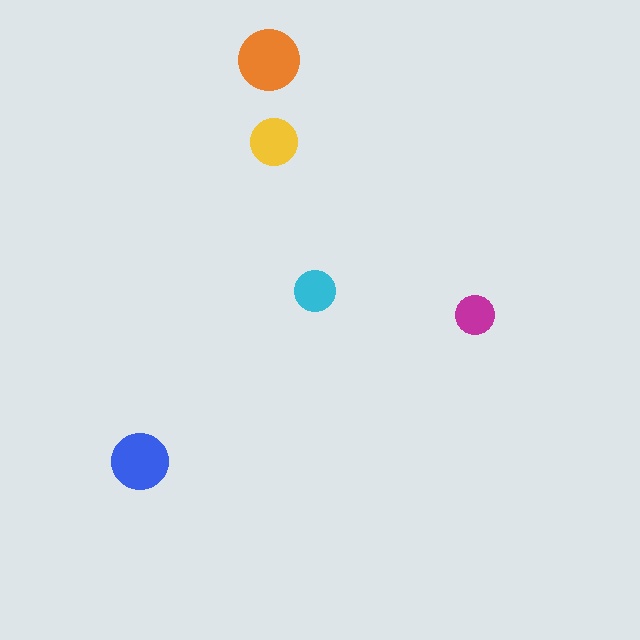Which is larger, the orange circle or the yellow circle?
The orange one.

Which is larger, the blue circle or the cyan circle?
The blue one.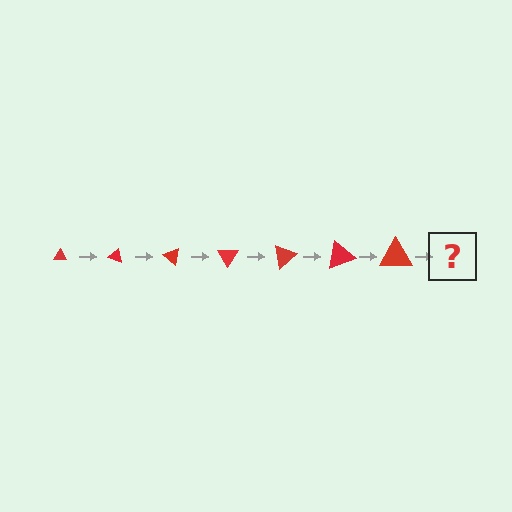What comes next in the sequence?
The next element should be a triangle, larger than the previous one and rotated 140 degrees from the start.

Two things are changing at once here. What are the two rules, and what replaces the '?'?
The two rules are that the triangle grows larger each step and it rotates 20 degrees each step. The '?' should be a triangle, larger than the previous one and rotated 140 degrees from the start.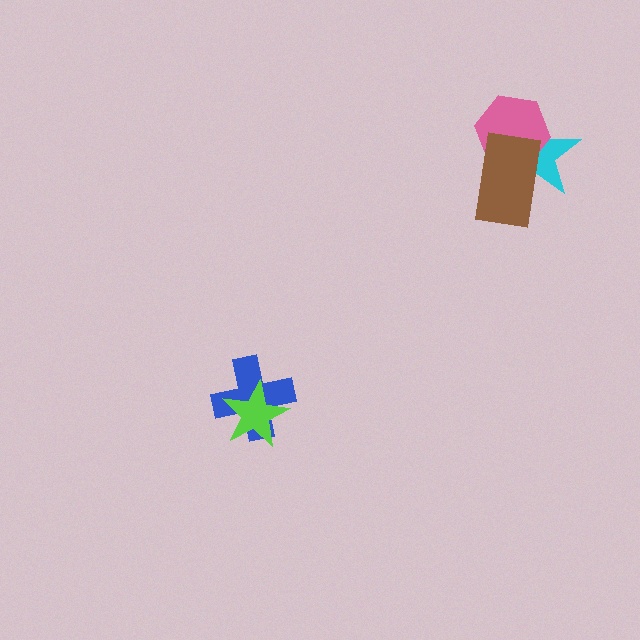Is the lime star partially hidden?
No, no other shape covers it.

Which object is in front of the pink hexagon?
The brown rectangle is in front of the pink hexagon.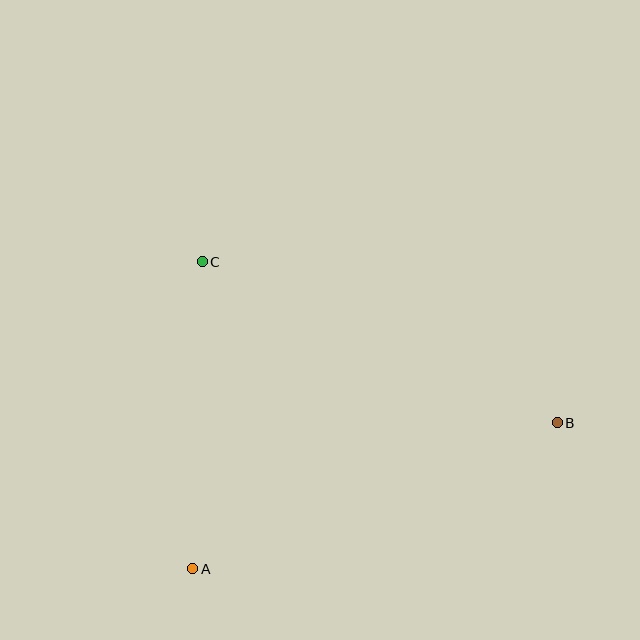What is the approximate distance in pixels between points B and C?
The distance between B and C is approximately 390 pixels.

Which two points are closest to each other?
Points A and C are closest to each other.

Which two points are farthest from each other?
Points A and B are farthest from each other.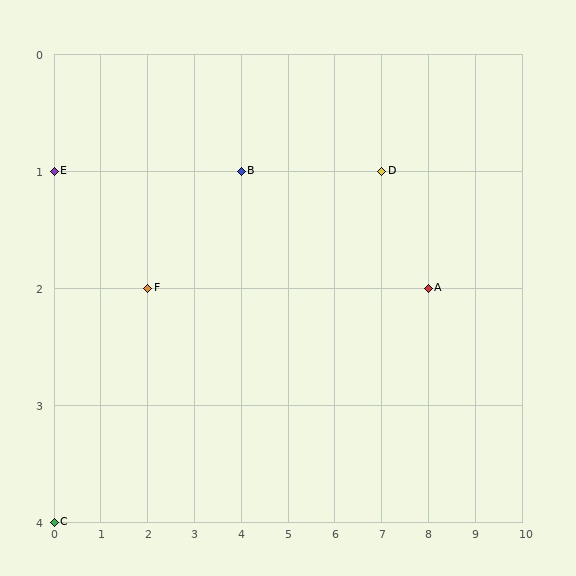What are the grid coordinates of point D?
Point D is at grid coordinates (7, 1).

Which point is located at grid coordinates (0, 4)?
Point C is at (0, 4).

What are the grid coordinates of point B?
Point B is at grid coordinates (4, 1).